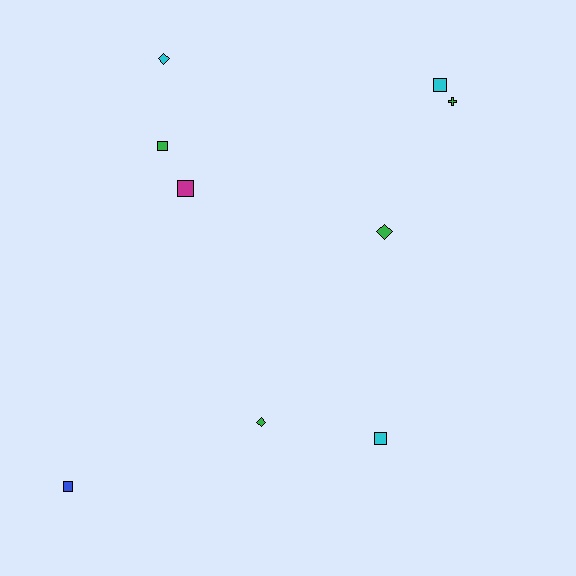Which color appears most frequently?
Green, with 4 objects.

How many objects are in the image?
There are 9 objects.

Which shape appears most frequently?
Square, with 5 objects.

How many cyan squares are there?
There are 2 cyan squares.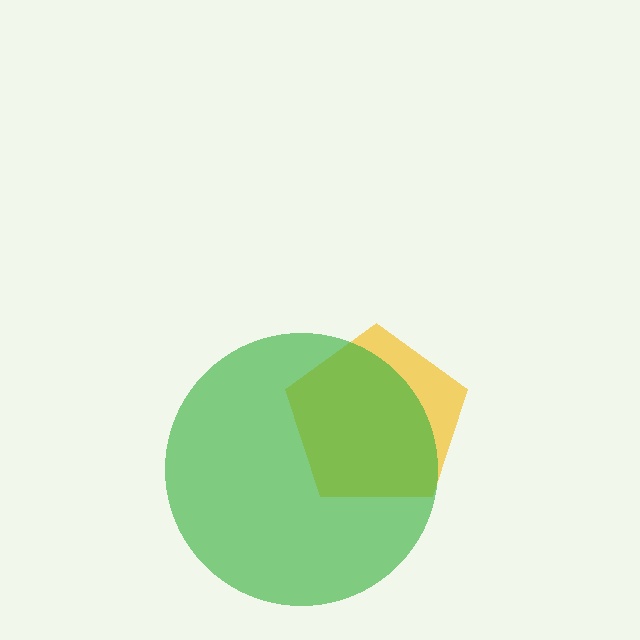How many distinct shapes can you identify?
There are 2 distinct shapes: a yellow pentagon, a green circle.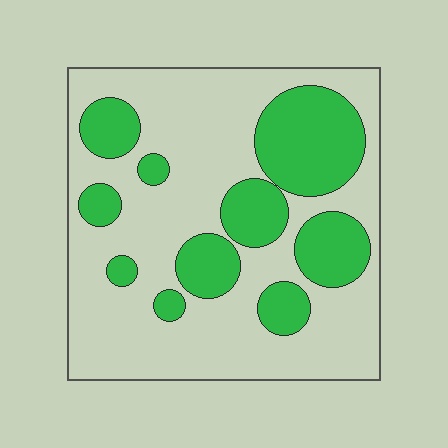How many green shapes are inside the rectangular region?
10.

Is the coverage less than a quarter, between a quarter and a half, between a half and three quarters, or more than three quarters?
Between a quarter and a half.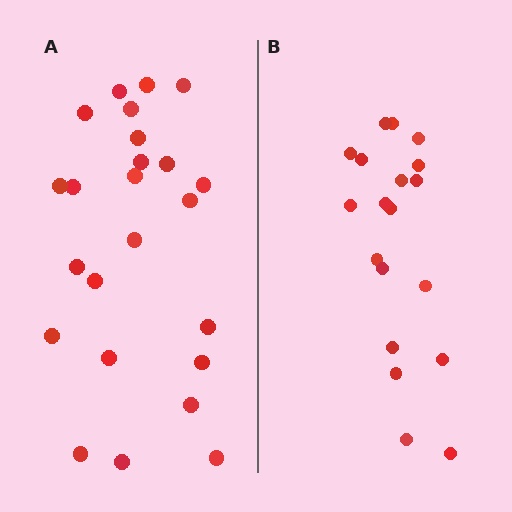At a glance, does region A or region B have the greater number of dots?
Region A (the left region) has more dots.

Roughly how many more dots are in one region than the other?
Region A has about 5 more dots than region B.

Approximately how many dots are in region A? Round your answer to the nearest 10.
About 20 dots. (The exact count is 24, which rounds to 20.)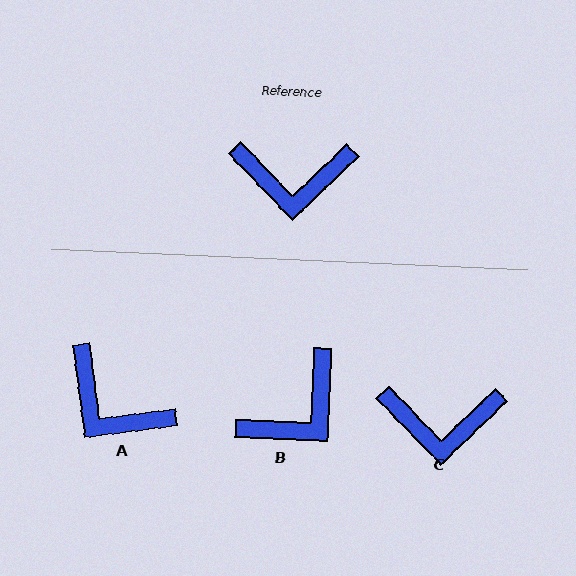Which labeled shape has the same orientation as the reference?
C.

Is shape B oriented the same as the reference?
No, it is off by about 44 degrees.